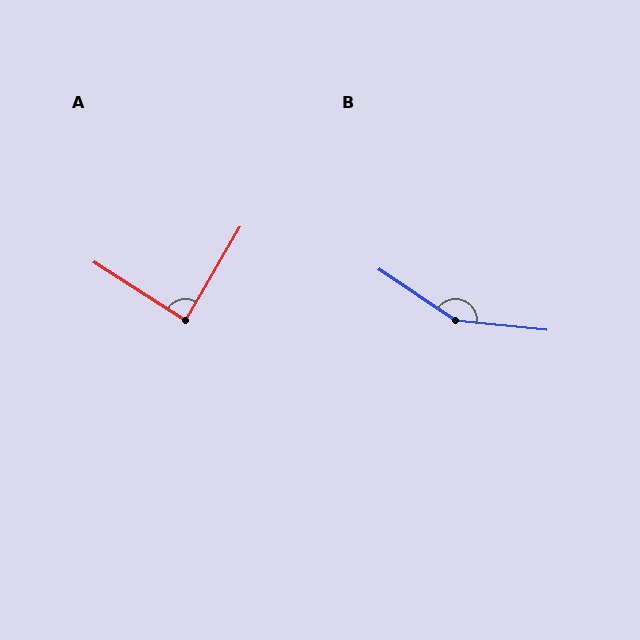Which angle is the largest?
B, at approximately 152 degrees.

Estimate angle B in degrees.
Approximately 152 degrees.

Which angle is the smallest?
A, at approximately 87 degrees.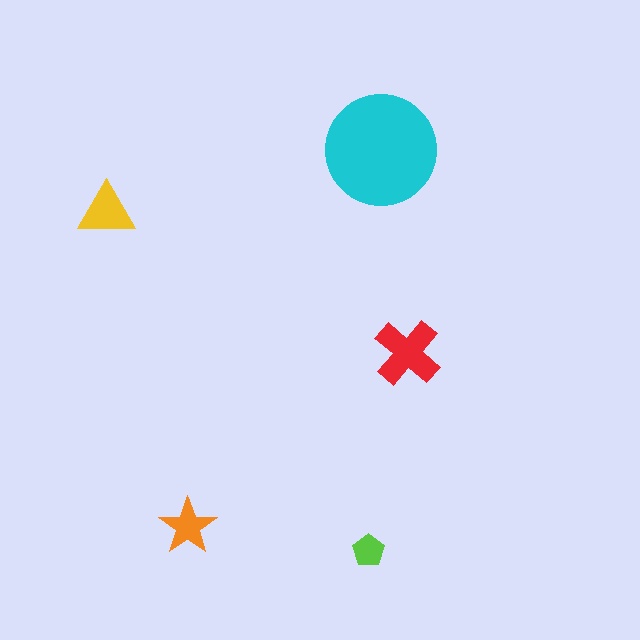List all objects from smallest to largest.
The lime pentagon, the orange star, the yellow triangle, the red cross, the cyan circle.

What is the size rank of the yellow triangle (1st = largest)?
3rd.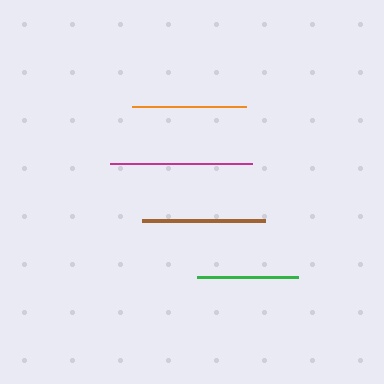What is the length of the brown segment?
The brown segment is approximately 123 pixels long.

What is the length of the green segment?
The green segment is approximately 101 pixels long.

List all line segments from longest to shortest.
From longest to shortest: magenta, brown, orange, green.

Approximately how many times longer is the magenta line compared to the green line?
The magenta line is approximately 1.4 times the length of the green line.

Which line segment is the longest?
The magenta line is the longest at approximately 142 pixels.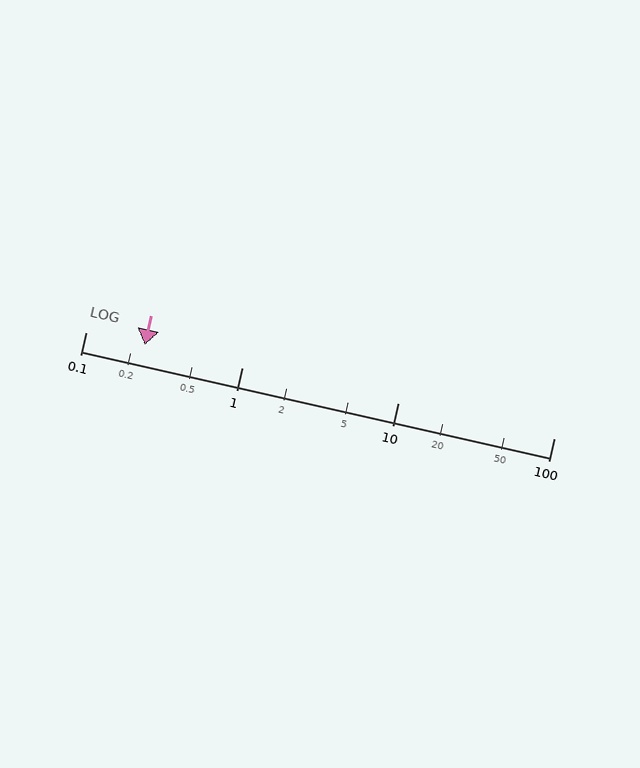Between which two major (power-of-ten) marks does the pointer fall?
The pointer is between 0.1 and 1.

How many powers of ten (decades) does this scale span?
The scale spans 3 decades, from 0.1 to 100.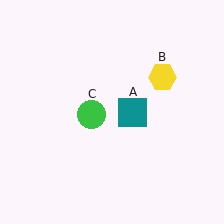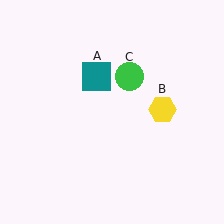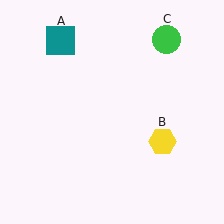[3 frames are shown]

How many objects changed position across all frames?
3 objects changed position: teal square (object A), yellow hexagon (object B), green circle (object C).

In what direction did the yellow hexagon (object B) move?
The yellow hexagon (object B) moved down.